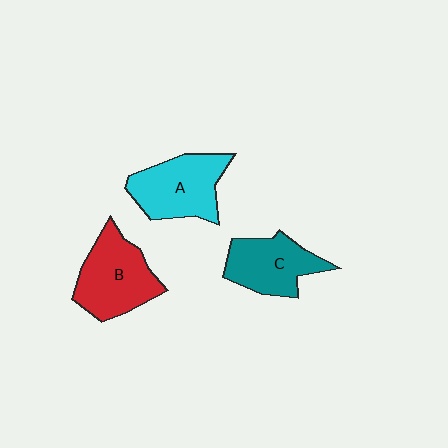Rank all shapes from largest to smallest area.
From largest to smallest: B (red), A (cyan), C (teal).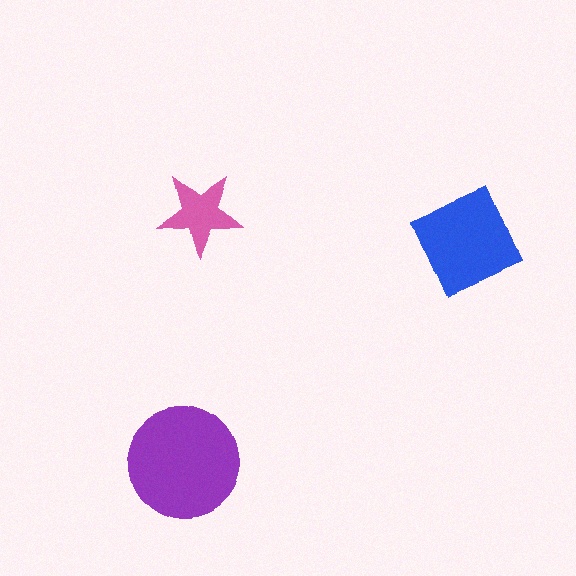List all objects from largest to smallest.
The purple circle, the blue diamond, the pink star.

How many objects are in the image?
There are 3 objects in the image.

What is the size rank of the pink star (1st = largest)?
3rd.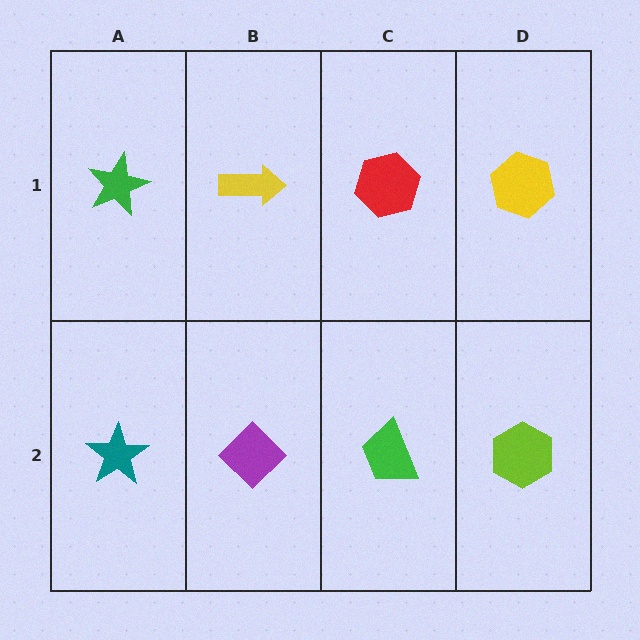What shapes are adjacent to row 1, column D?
A lime hexagon (row 2, column D), a red hexagon (row 1, column C).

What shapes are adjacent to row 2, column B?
A yellow arrow (row 1, column B), a teal star (row 2, column A), a green trapezoid (row 2, column C).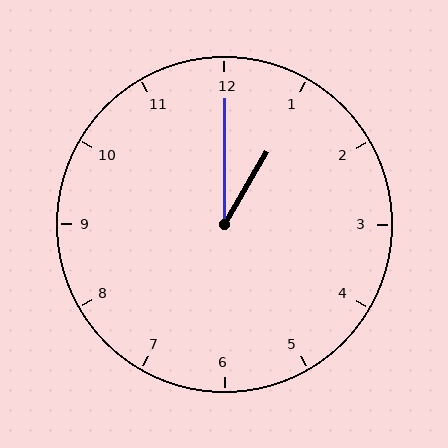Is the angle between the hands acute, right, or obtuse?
It is acute.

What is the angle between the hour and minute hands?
Approximately 30 degrees.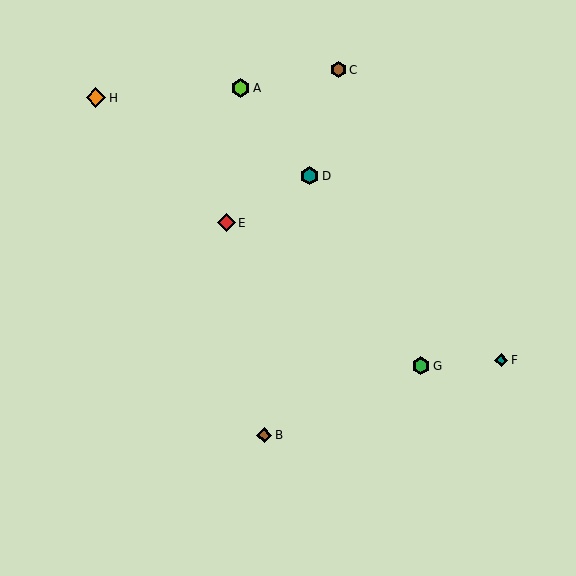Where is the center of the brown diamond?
The center of the brown diamond is at (264, 435).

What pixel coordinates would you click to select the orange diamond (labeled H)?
Click at (96, 98) to select the orange diamond H.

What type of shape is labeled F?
Shape F is a teal diamond.